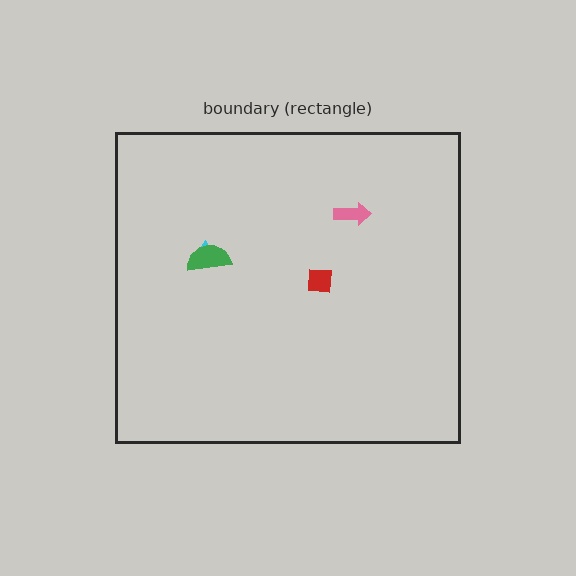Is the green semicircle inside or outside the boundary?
Inside.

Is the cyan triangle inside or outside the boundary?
Inside.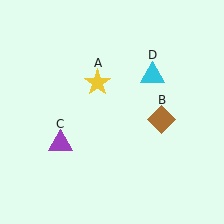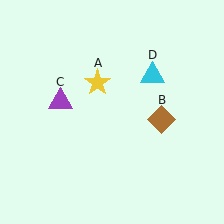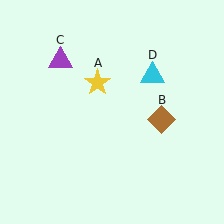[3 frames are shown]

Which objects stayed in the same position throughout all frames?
Yellow star (object A) and brown diamond (object B) and cyan triangle (object D) remained stationary.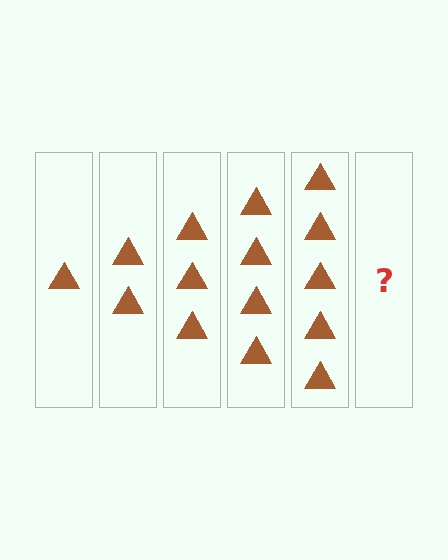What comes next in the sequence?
The next element should be 6 triangles.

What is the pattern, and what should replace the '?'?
The pattern is that each step adds one more triangle. The '?' should be 6 triangles.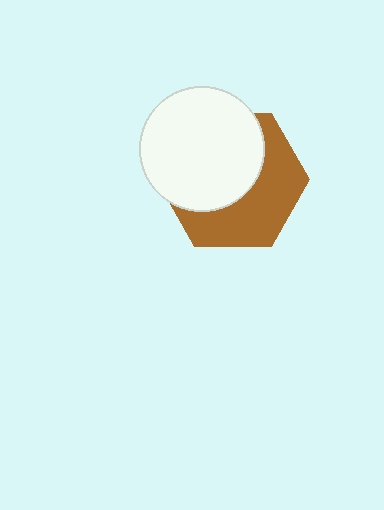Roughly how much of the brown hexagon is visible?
About half of it is visible (roughly 48%).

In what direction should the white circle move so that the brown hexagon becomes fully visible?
The white circle should move toward the upper-left. That is the shortest direction to clear the overlap and leave the brown hexagon fully visible.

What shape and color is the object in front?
The object in front is a white circle.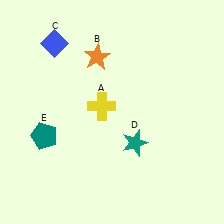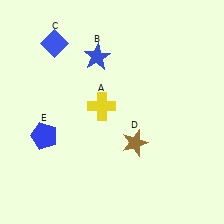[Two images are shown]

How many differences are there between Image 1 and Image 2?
There are 3 differences between the two images.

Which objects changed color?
B changed from orange to blue. D changed from teal to brown. E changed from teal to blue.